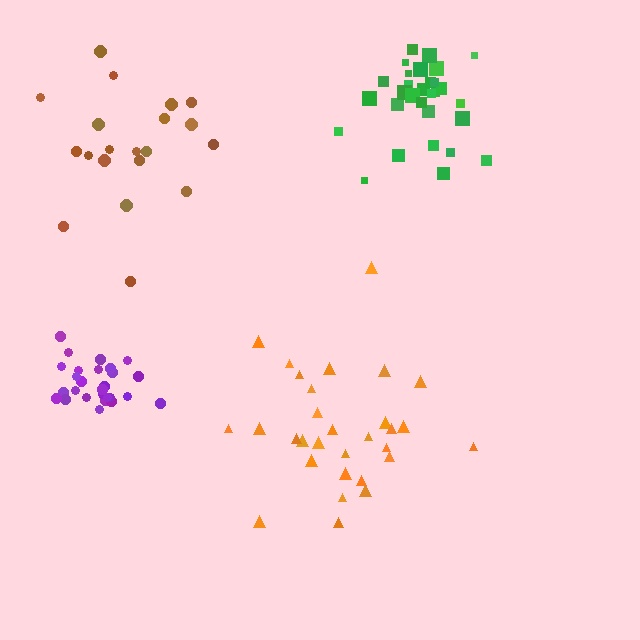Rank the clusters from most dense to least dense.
purple, green, orange, brown.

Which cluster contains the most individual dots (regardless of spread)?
Green (30).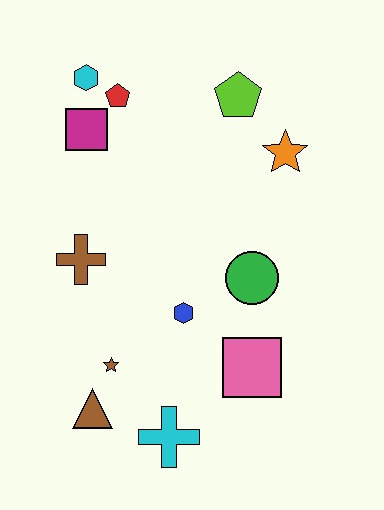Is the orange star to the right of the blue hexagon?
Yes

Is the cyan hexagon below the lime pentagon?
No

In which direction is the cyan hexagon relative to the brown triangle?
The cyan hexagon is above the brown triangle.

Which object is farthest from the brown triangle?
The lime pentagon is farthest from the brown triangle.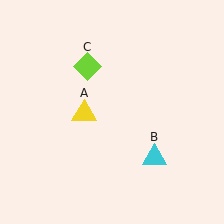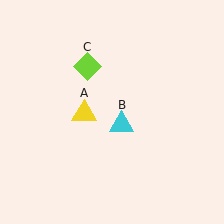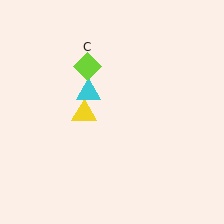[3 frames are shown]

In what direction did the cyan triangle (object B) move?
The cyan triangle (object B) moved up and to the left.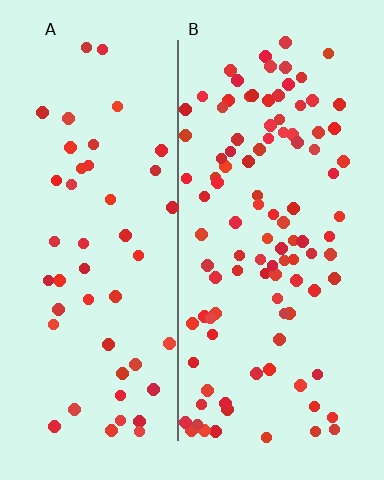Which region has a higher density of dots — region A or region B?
B (the right).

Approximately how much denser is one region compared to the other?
Approximately 2.1× — region B over region A.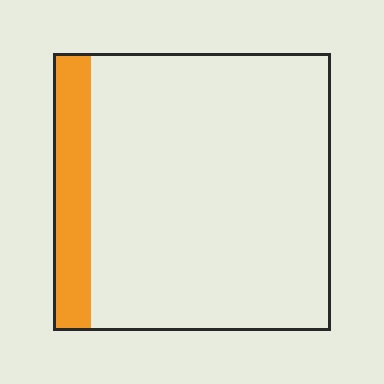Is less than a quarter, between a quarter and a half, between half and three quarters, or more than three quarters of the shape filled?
Less than a quarter.